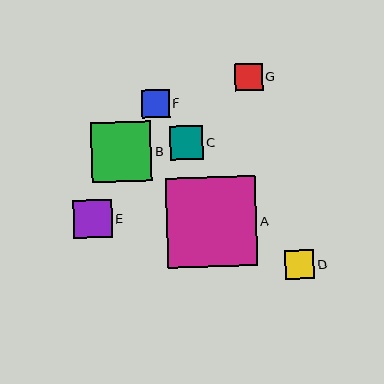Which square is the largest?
Square A is the largest with a size of approximately 90 pixels.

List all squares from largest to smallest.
From largest to smallest: A, B, E, C, D, F, G.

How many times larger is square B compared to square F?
Square B is approximately 2.2 times the size of square F.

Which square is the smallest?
Square G is the smallest with a size of approximately 28 pixels.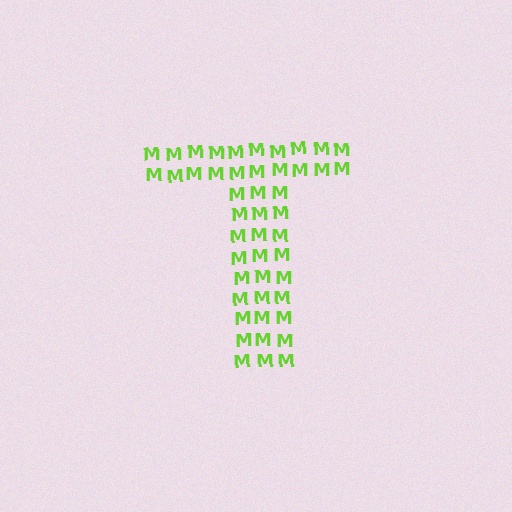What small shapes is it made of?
It is made of small letter M's.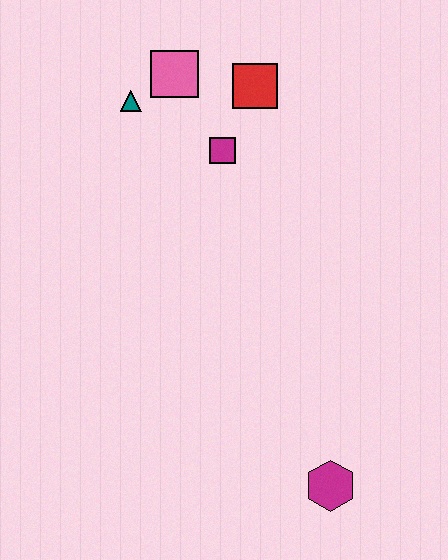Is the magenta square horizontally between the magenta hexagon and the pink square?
Yes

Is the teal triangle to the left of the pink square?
Yes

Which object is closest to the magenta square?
The red square is closest to the magenta square.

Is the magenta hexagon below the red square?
Yes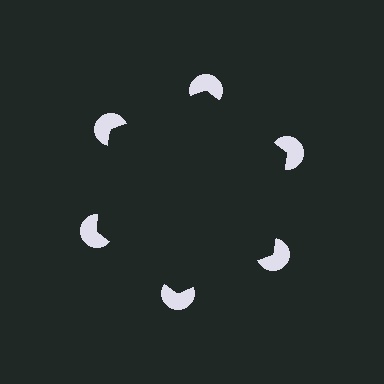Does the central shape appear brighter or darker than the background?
It typically appears slightly darker than the background, even though no actual brightness change is drawn.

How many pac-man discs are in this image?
There are 6 — one at each vertex of the illusory hexagon.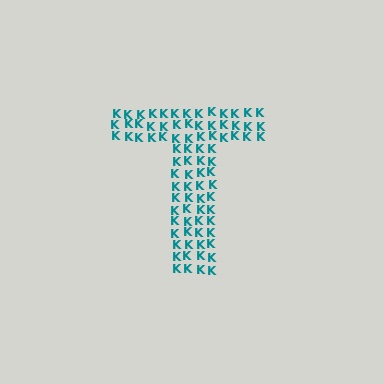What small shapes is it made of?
It is made of small letter K's.